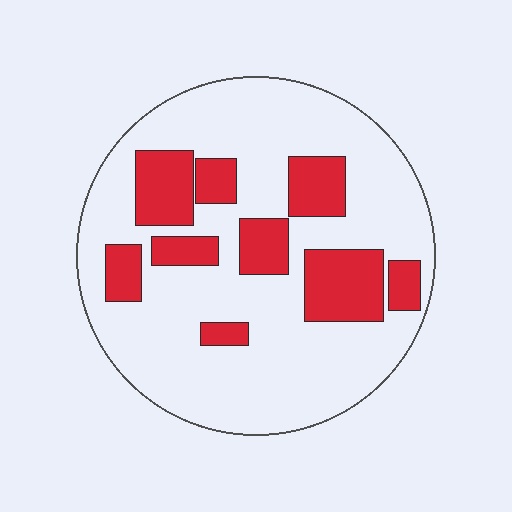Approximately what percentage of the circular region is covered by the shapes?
Approximately 25%.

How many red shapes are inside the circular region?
9.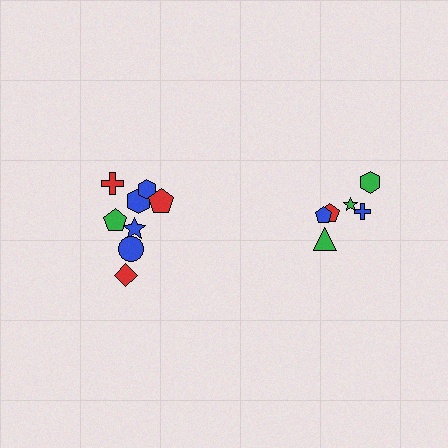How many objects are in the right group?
There are 6 objects.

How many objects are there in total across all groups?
There are 14 objects.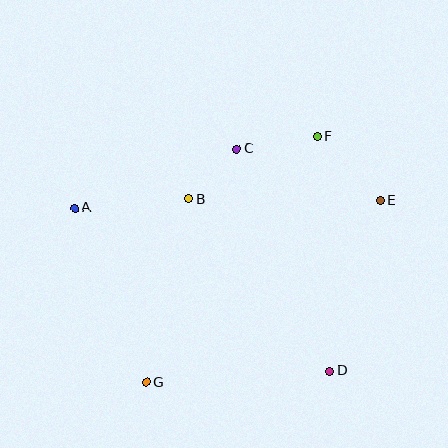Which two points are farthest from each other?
Points A and E are farthest from each other.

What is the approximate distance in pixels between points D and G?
The distance between D and G is approximately 183 pixels.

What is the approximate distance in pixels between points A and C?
The distance between A and C is approximately 172 pixels.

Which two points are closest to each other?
Points B and C are closest to each other.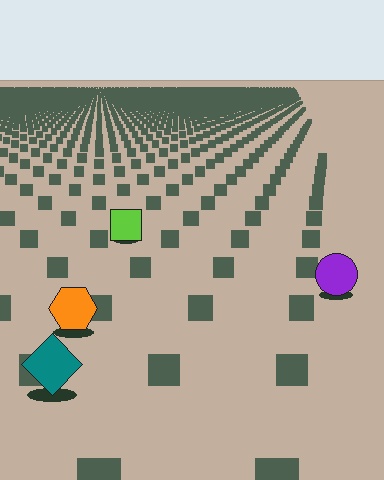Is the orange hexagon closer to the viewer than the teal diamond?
No. The teal diamond is closer — you can tell from the texture gradient: the ground texture is coarser near it.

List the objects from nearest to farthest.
From nearest to farthest: the teal diamond, the orange hexagon, the purple circle, the lime square.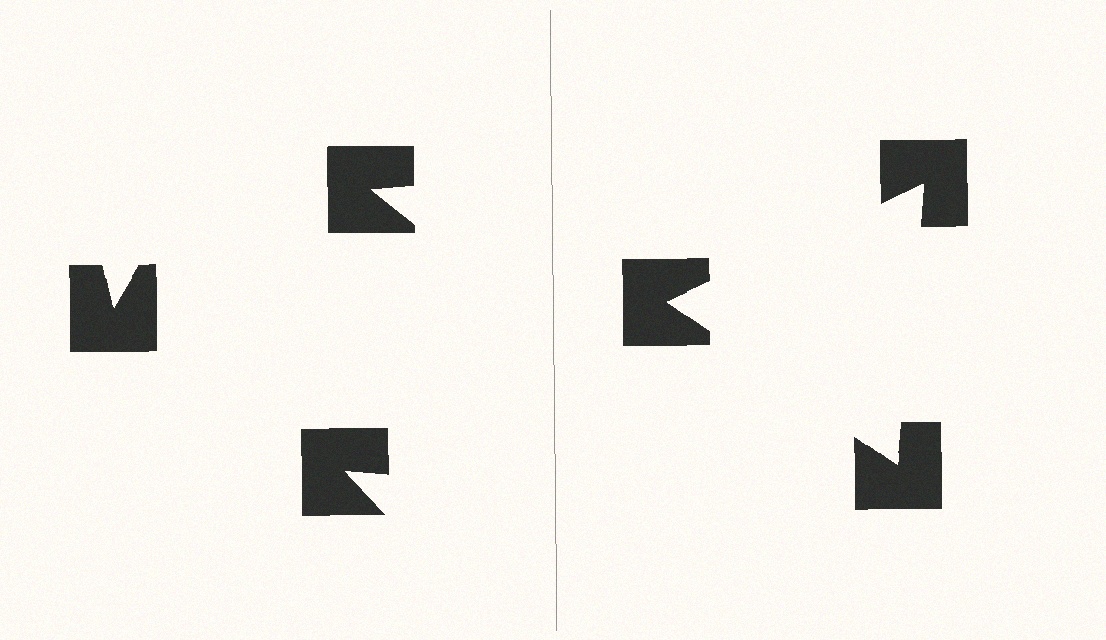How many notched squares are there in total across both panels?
6 — 3 on each side.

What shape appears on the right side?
An illusory triangle.